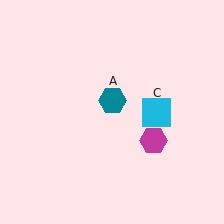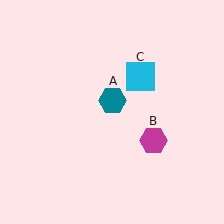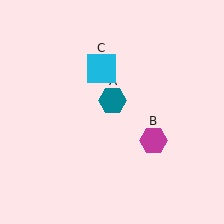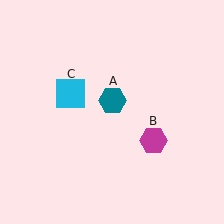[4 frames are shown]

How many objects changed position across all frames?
1 object changed position: cyan square (object C).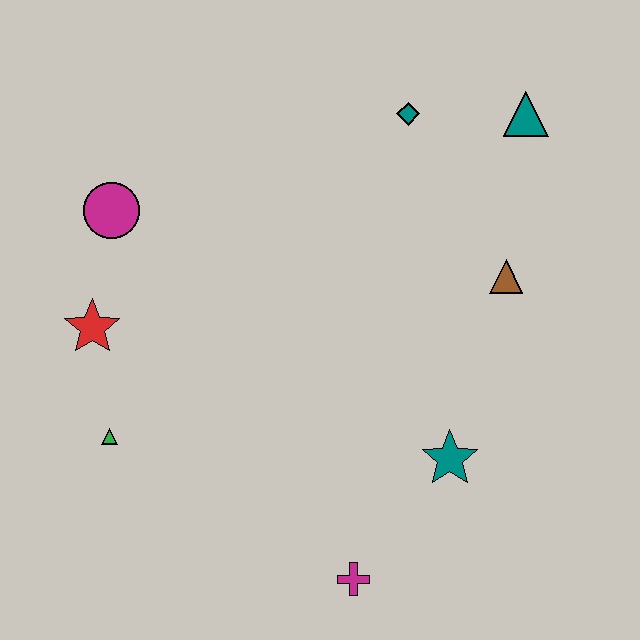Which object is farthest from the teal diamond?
The magenta cross is farthest from the teal diamond.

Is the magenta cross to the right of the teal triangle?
No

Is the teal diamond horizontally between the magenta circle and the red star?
No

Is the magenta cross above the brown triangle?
No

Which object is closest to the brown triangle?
The teal triangle is closest to the brown triangle.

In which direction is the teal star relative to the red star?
The teal star is to the right of the red star.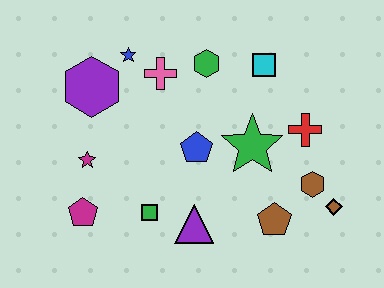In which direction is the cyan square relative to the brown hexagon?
The cyan square is above the brown hexagon.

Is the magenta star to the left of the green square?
Yes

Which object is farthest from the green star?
The magenta pentagon is farthest from the green star.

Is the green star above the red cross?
No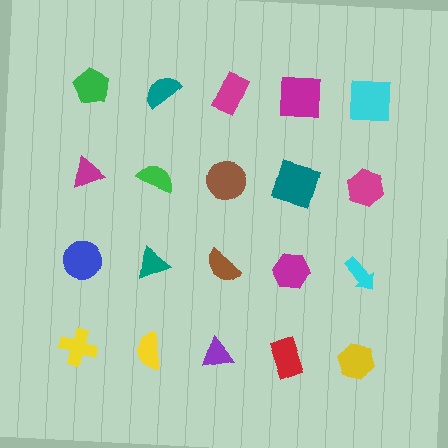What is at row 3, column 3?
A brown semicircle.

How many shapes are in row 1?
5 shapes.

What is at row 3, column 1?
A blue circle.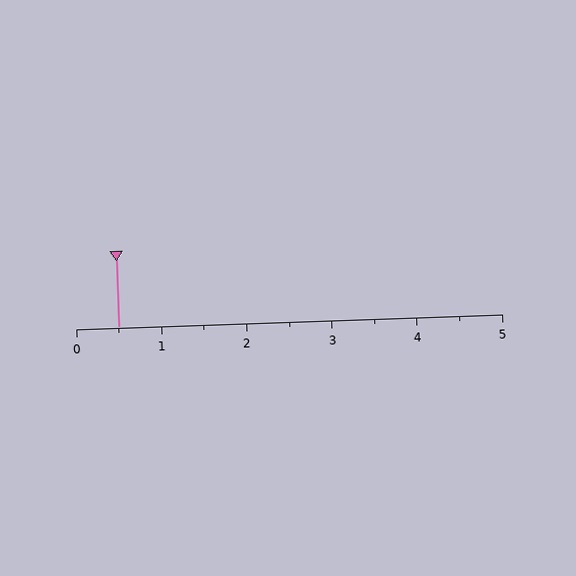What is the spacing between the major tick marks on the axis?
The major ticks are spaced 1 apart.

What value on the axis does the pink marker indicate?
The marker indicates approximately 0.5.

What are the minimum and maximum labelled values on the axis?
The axis runs from 0 to 5.